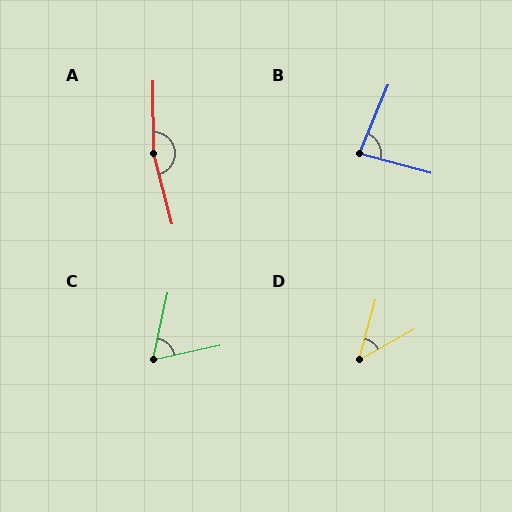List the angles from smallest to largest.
D (45°), C (65°), B (82°), A (166°).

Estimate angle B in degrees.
Approximately 82 degrees.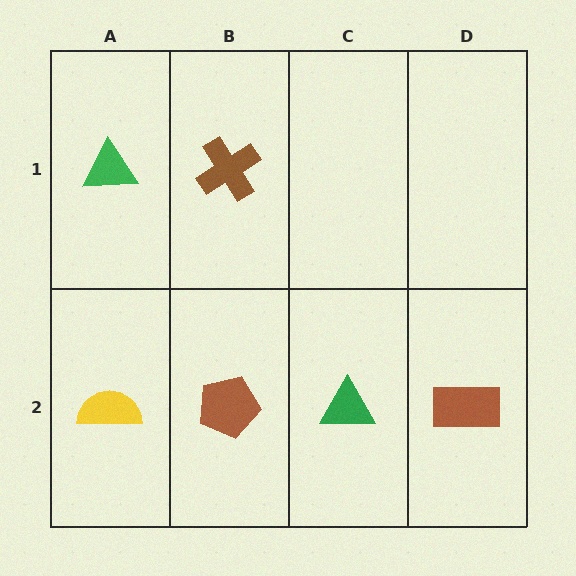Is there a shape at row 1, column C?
No, that cell is empty.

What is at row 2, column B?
A brown pentagon.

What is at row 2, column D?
A brown rectangle.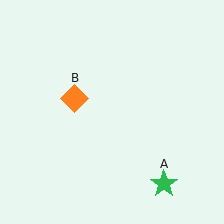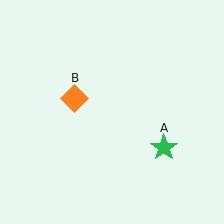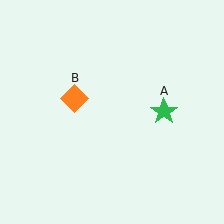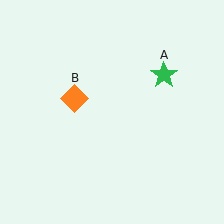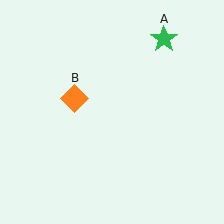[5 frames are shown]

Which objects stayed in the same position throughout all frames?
Orange diamond (object B) remained stationary.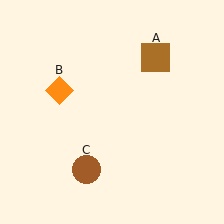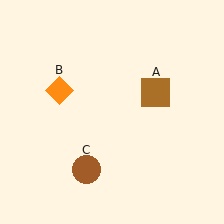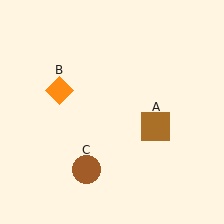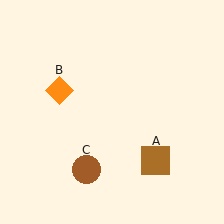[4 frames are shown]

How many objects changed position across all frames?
1 object changed position: brown square (object A).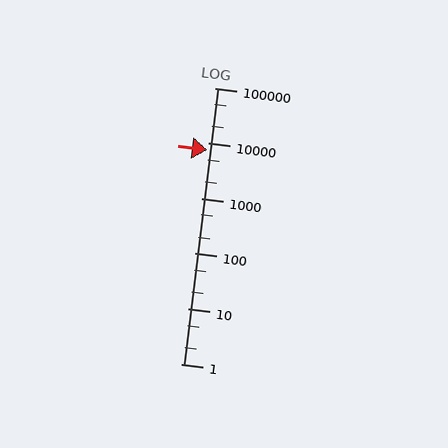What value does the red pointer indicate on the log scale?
The pointer indicates approximately 7600.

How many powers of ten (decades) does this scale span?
The scale spans 5 decades, from 1 to 100000.